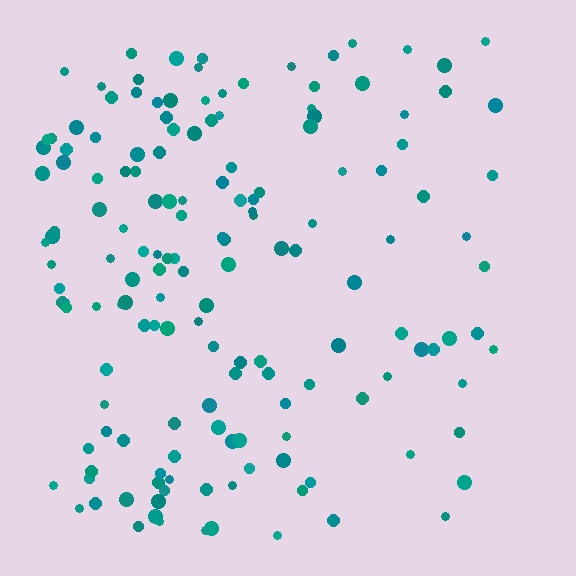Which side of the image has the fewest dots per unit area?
The right.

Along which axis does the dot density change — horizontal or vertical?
Horizontal.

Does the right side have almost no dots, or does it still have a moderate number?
Still a moderate number, just noticeably fewer than the left.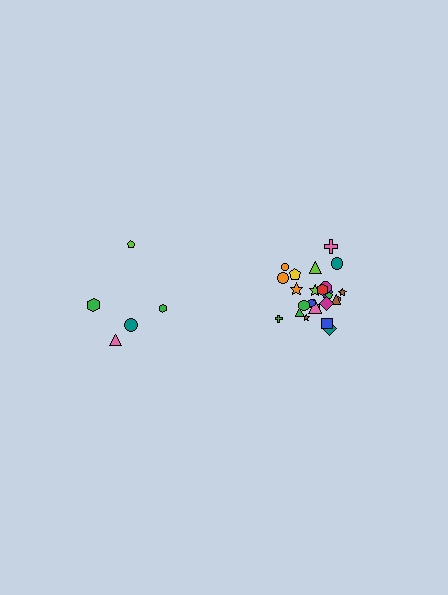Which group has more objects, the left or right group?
The right group.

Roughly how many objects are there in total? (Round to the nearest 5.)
Roughly 30 objects in total.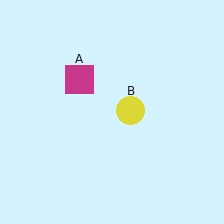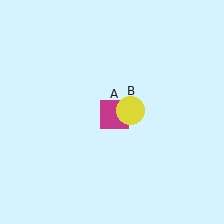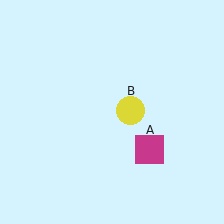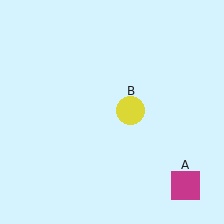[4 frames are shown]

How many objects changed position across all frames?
1 object changed position: magenta square (object A).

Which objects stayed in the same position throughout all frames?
Yellow circle (object B) remained stationary.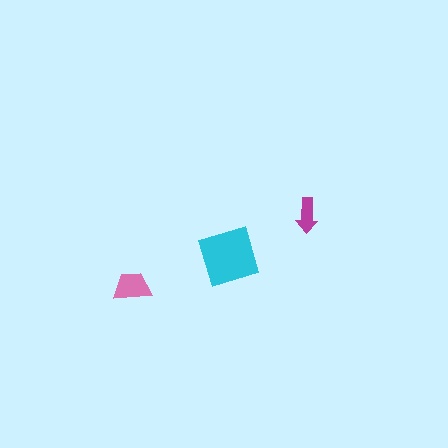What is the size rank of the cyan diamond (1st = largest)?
1st.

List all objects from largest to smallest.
The cyan diamond, the pink trapezoid, the magenta arrow.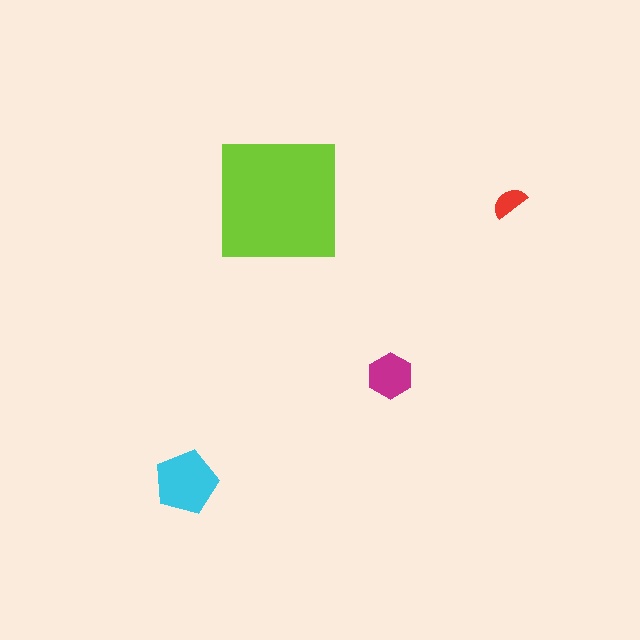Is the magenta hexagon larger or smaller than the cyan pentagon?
Smaller.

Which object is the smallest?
The red semicircle.